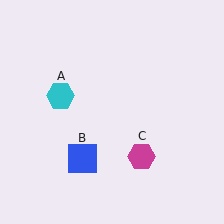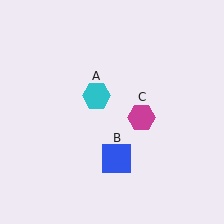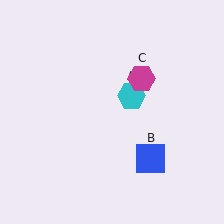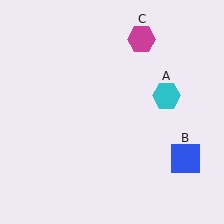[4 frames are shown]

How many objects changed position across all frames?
3 objects changed position: cyan hexagon (object A), blue square (object B), magenta hexagon (object C).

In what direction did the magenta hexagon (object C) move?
The magenta hexagon (object C) moved up.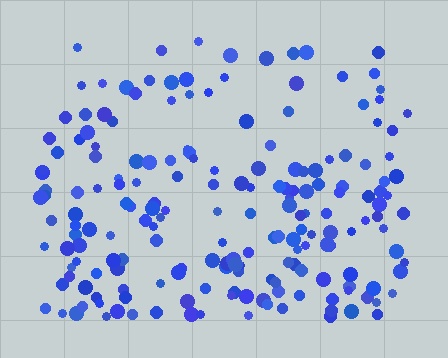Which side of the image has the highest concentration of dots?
The bottom.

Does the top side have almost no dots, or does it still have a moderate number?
Still a moderate number, just noticeably fewer than the bottom.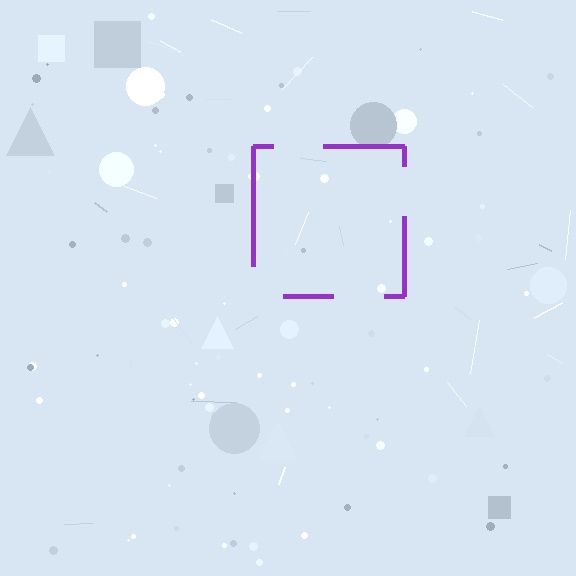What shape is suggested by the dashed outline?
The dashed outline suggests a square.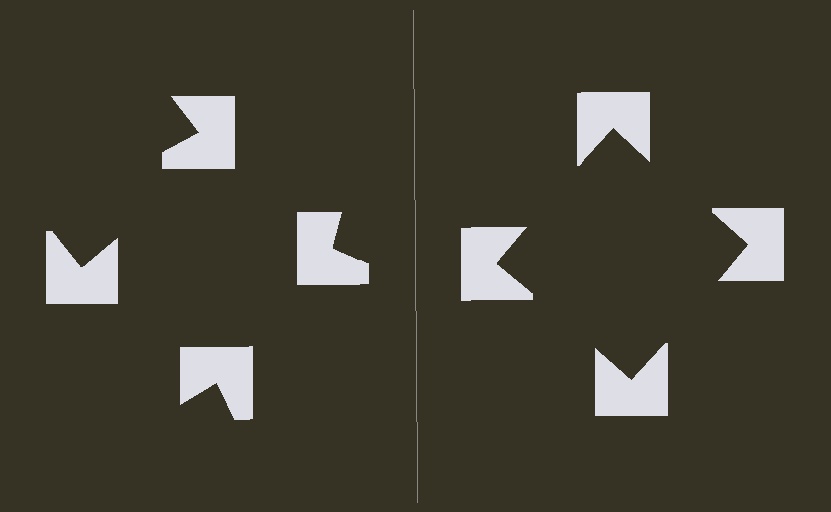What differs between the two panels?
The notched squares are positioned identically on both sides; only the wedge orientations differ. On the right they align to a square; on the left they are misaligned.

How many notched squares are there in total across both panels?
8 — 4 on each side.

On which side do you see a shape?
An illusory square appears on the right side. On the left side the wedge cuts are rotated, so no coherent shape forms.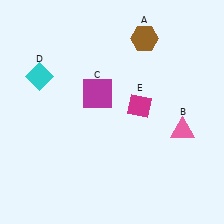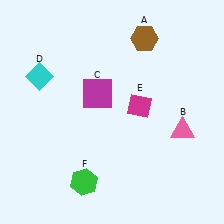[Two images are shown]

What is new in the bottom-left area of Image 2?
A green hexagon (F) was added in the bottom-left area of Image 2.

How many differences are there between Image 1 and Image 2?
There is 1 difference between the two images.